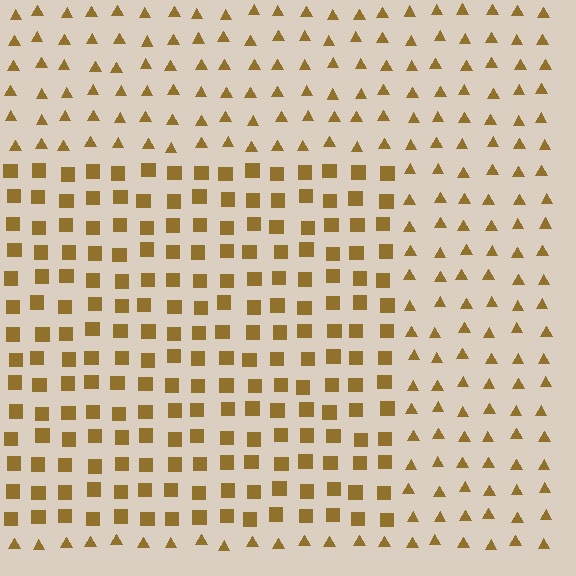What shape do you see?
I see a rectangle.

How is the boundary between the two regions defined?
The boundary is defined by a change in element shape: squares inside vs. triangles outside. All elements share the same color and spacing.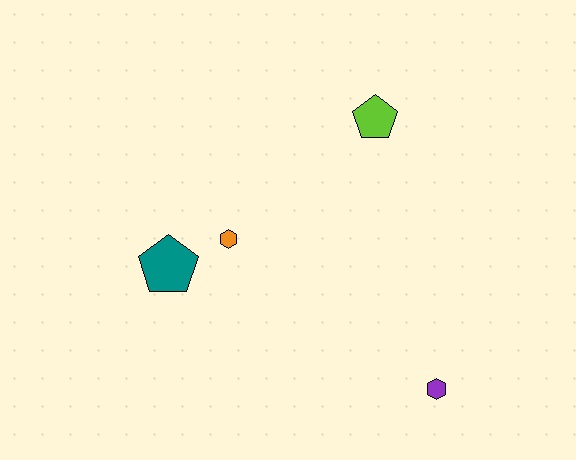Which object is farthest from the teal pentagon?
The purple hexagon is farthest from the teal pentagon.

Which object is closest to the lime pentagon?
The orange hexagon is closest to the lime pentagon.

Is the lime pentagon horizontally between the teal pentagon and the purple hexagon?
Yes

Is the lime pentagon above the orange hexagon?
Yes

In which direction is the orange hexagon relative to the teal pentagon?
The orange hexagon is to the right of the teal pentagon.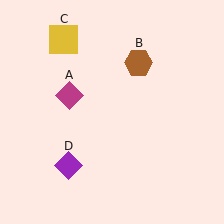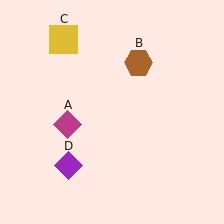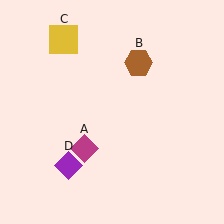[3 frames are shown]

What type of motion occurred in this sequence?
The magenta diamond (object A) rotated counterclockwise around the center of the scene.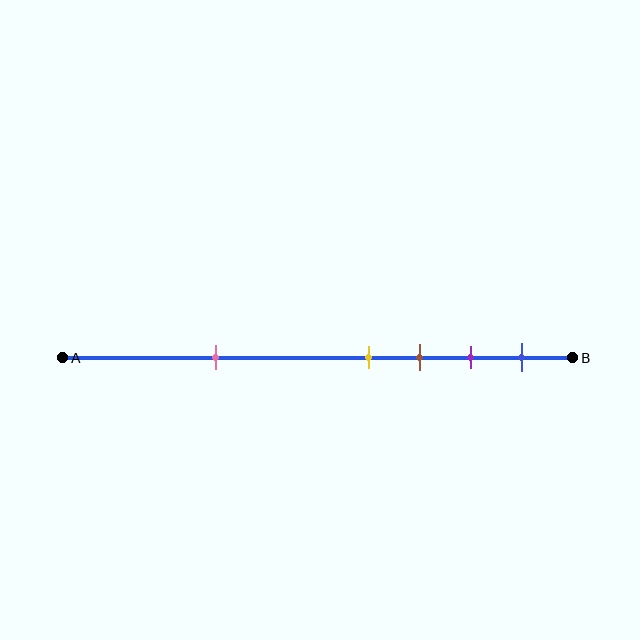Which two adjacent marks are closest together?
The yellow and brown marks are the closest adjacent pair.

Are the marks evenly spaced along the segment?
No, the marks are not evenly spaced.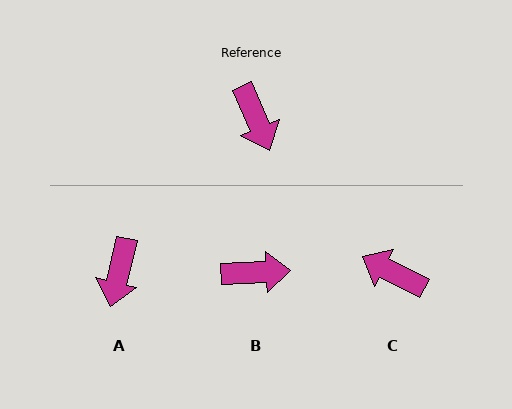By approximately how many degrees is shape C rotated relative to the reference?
Approximately 141 degrees clockwise.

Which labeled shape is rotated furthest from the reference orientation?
C, about 141 degrees away.